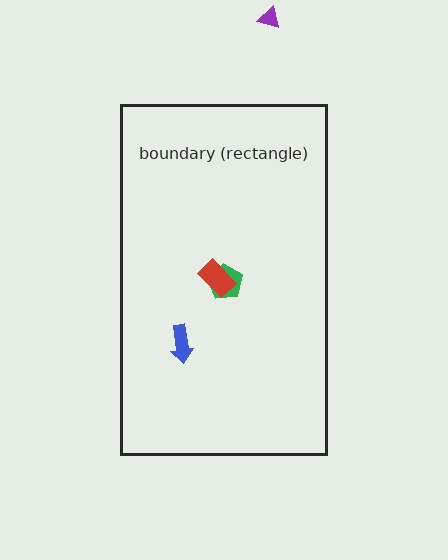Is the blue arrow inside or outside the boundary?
Inside.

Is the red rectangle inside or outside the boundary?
Inside.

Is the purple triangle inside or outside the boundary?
Outside.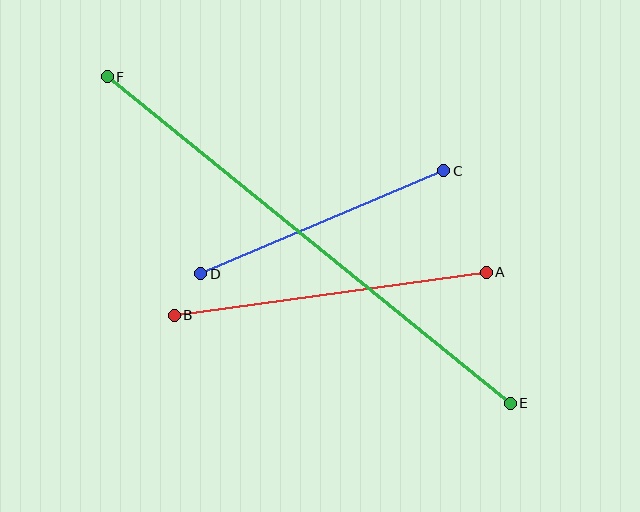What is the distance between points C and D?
The distance is approximately 264 pixels.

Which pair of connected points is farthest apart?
Points E and F are farthest apart.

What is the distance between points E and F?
The distance is approximately 519 pixels.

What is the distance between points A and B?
The distance is approximately 315 pixels.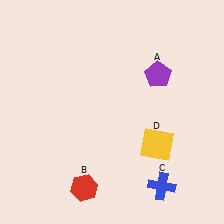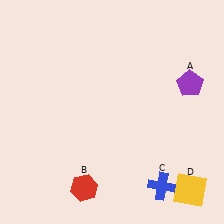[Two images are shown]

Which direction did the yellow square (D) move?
The yellow square (D) moved down.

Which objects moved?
The objects that moved are: the purple pentagon (A), the yellow square (D).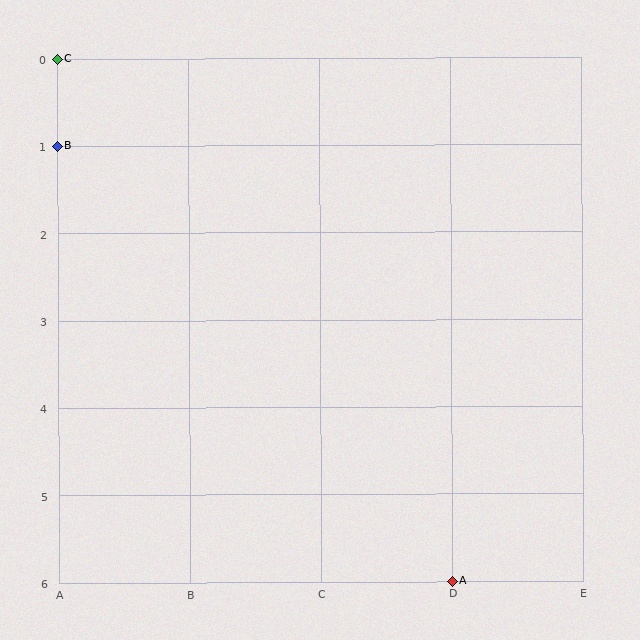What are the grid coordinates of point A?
Point A is at grid coordinates (D, 6).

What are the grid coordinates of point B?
Point B is at grid coordinates (A, 1).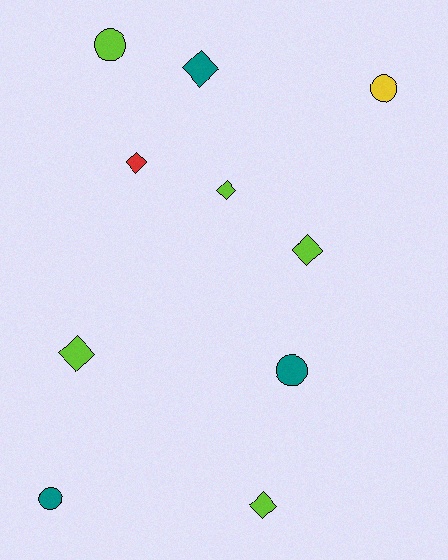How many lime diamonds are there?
There are 4 lime diamonds.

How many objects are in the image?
There are 10 objects.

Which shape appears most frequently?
Diamond, with 6 objects.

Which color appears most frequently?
Lime, with 5 objects.